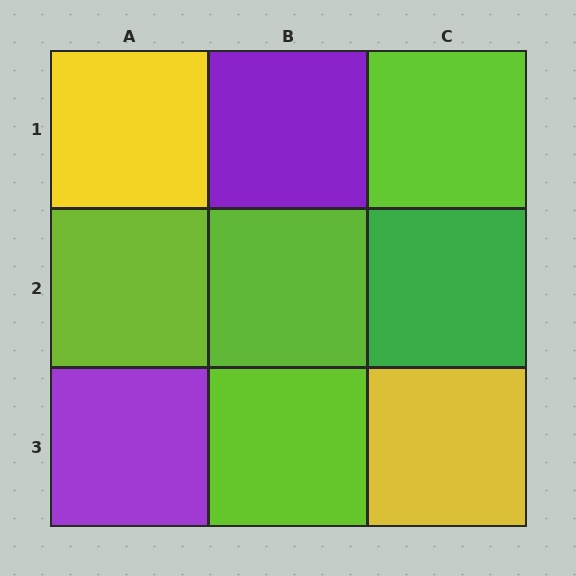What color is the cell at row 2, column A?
Lime.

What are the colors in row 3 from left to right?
Purple, lime, yellow.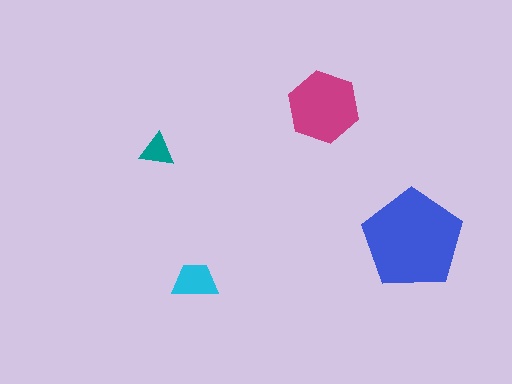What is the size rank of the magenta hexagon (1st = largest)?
2nd.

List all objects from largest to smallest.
The blue pentagon, the magenta hexagon, the cyan trapezoid, the teal triangle.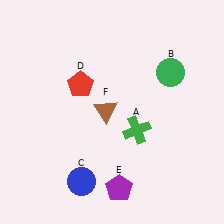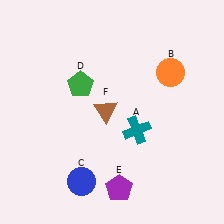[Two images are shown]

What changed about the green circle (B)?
In Image 1, B is green. In Image 2, it changed to orange.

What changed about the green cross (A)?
In Image 1, A is green. In Image 2, it changed to teal.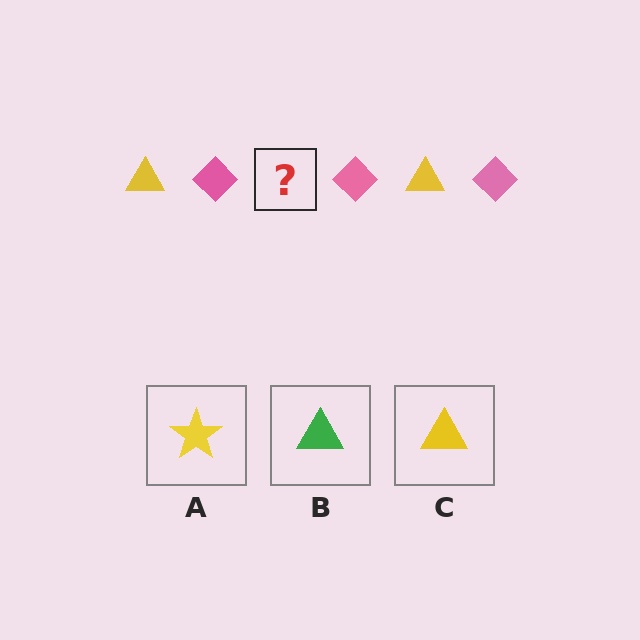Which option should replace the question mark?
Option C.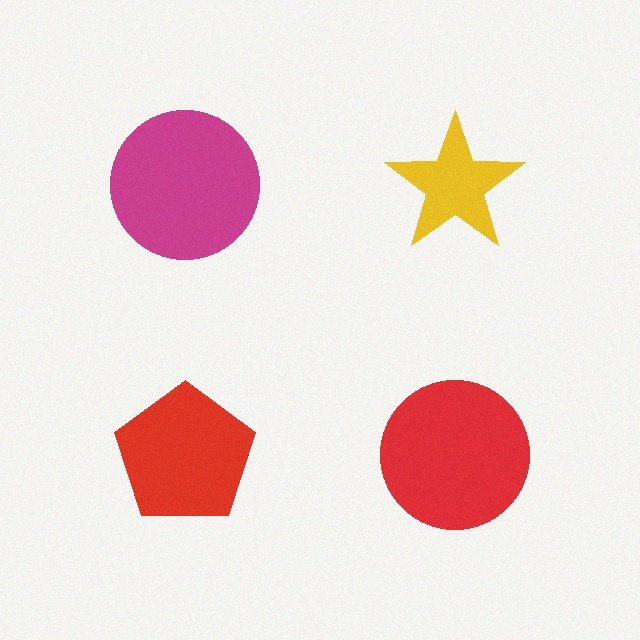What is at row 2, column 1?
A red pentagon.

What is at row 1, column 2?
A yellow star.